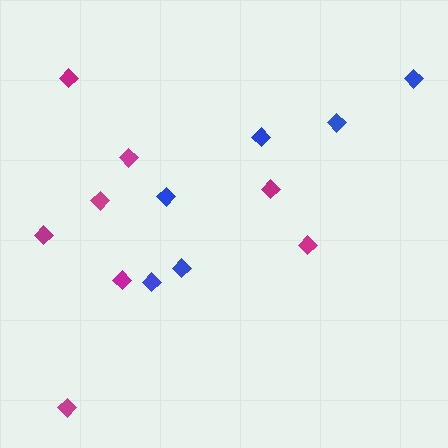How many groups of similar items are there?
There are 2 groups: one group of magenta diamonds (8) and one group of blue diamonds (6).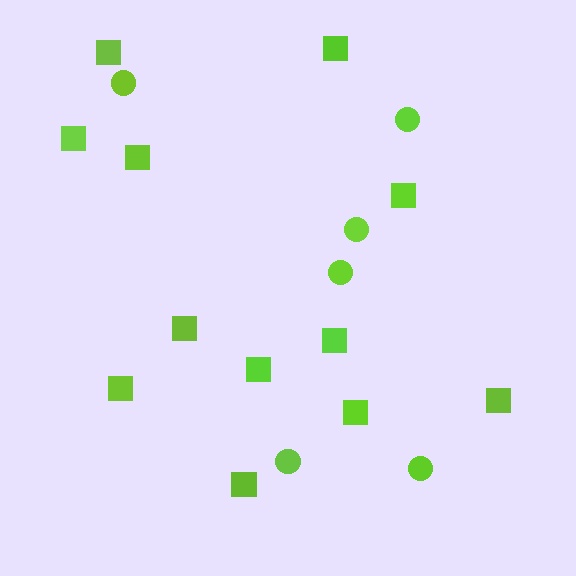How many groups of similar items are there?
There are 2 groups: one group of squares (12) and one group of circles (6).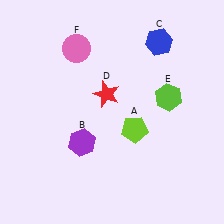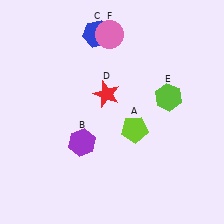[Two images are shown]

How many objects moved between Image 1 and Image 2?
2 objects moved between the two images.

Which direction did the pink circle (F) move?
The pink circle (F) moved right.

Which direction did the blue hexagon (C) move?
The blue hexagon (C) moved left.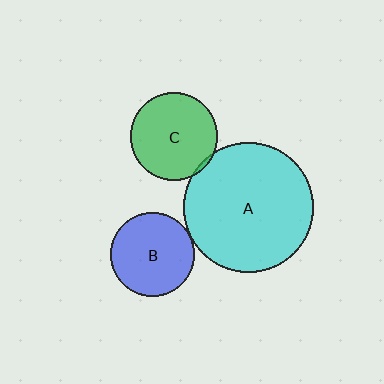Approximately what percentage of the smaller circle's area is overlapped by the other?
Approximately 5%.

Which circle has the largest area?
Circle A (cyan).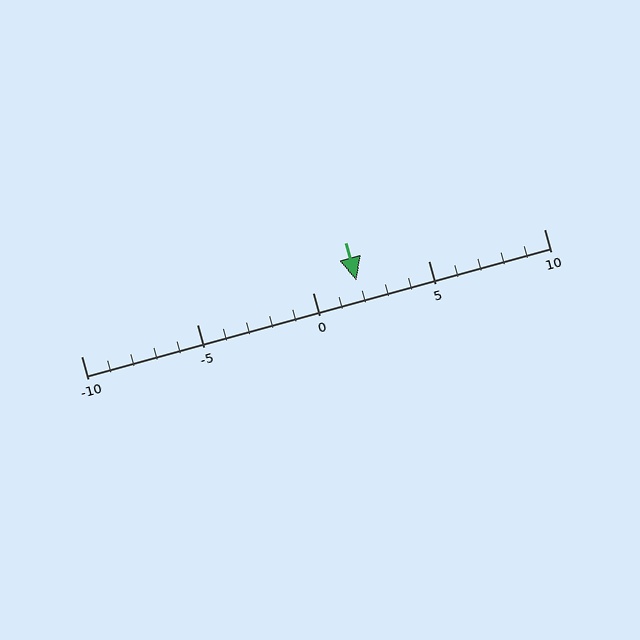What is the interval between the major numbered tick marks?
The major tick marks are spaced 5 units apart.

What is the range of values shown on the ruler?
The ruler shows values from -10 to 10.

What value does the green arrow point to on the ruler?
The green arrow points to approximately 2.